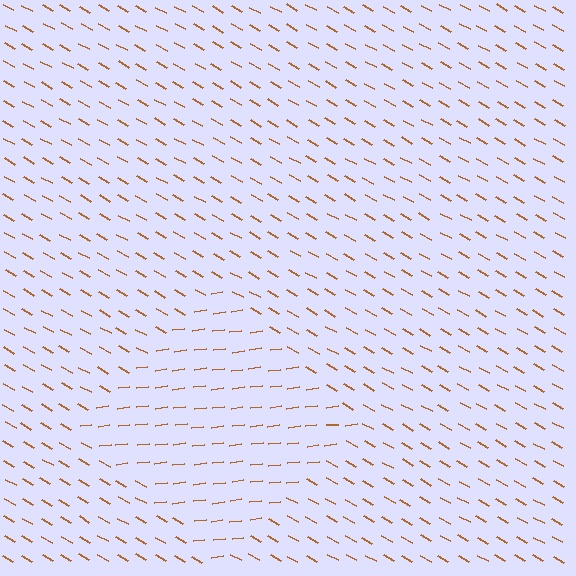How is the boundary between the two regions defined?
The boundary is defined purely by a change in line orientation (approximately 37 degrees difference). All lines are the same color and thickness.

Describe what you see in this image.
The image is filled with small brown line segments. A diamond region in the image has lines oriented differently from the surrounding lines, creating a visible texture boundary.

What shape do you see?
I see a diamond.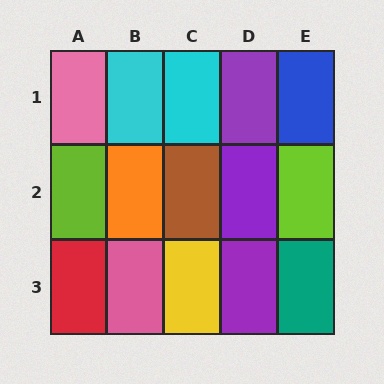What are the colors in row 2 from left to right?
Lime, orange, brown, purple, lime.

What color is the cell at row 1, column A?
Pink.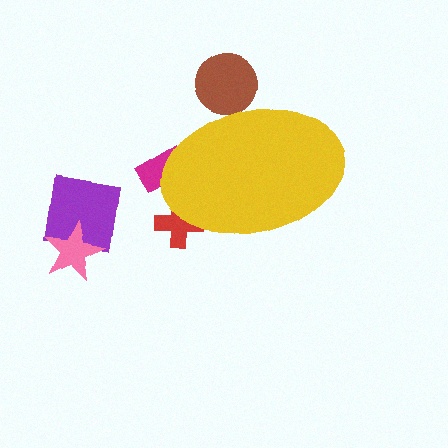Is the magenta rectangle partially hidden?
Yes, the magenta rectangle is partially hidden behind the yellow ellipse.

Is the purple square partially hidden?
No, the purple square is fully visible.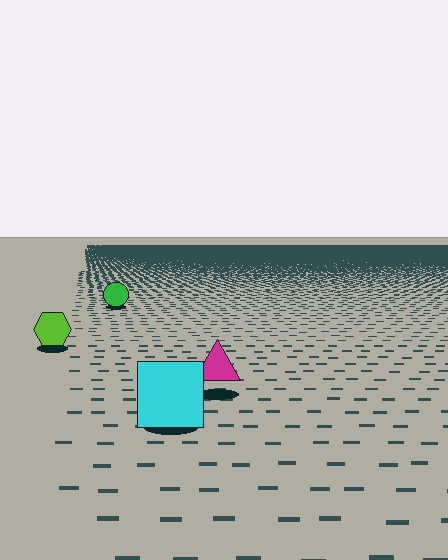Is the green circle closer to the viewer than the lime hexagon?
No. The lime hexagon is closer — you can tell from the texture gradient: the ground texture is coarser near it.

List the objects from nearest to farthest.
From nearest to farthest: the cyan square, the magenta triangle, the lime hexagon, the green circle.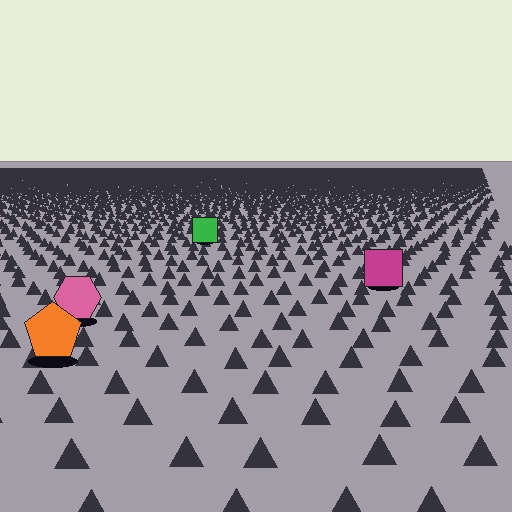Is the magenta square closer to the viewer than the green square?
Yes. The magenta square is closer — you can tell from the texture gradient: the ground texture is coarser near it.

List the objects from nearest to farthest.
From nearest to farthest: the orange pentagon, the pink hexagon, the magenta square, the green square.